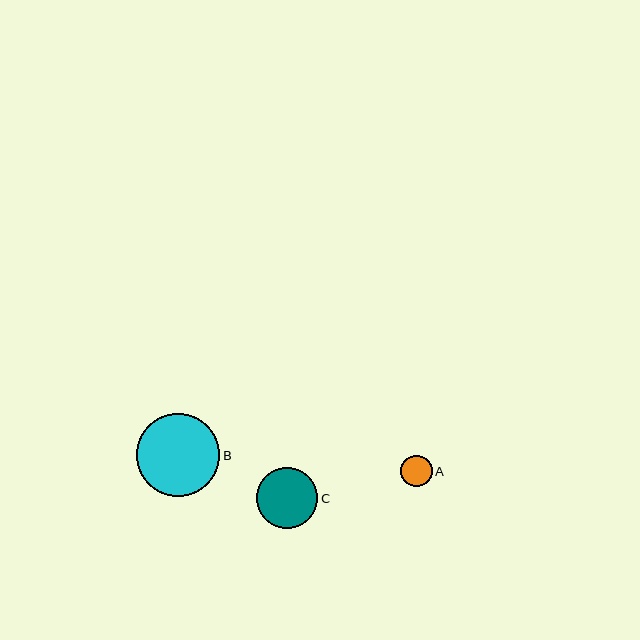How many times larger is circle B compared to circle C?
Circle B is approximately 1.4 times the size of circle C.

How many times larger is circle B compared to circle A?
Circle B is approximately 2.6 times the size of circle A.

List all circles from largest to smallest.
From largest to smallest: B, C, A.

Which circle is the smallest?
Circle A is the smallest with a size of approximately 31 pixels.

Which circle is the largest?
Circle B is the largest with a size of approximately 83 pixels.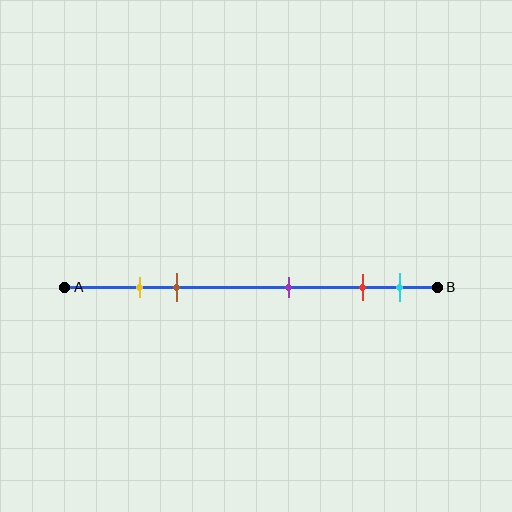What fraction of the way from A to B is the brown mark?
The brown mark is approximately 30% (0.3) of the way from A to B.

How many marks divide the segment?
There are 5 marks dividing the segment.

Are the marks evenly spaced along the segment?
No, the marks are not evenly spaced.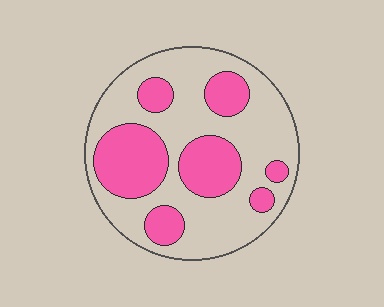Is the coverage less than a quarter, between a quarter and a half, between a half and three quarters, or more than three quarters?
Between a quarter and a half.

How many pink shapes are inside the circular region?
7.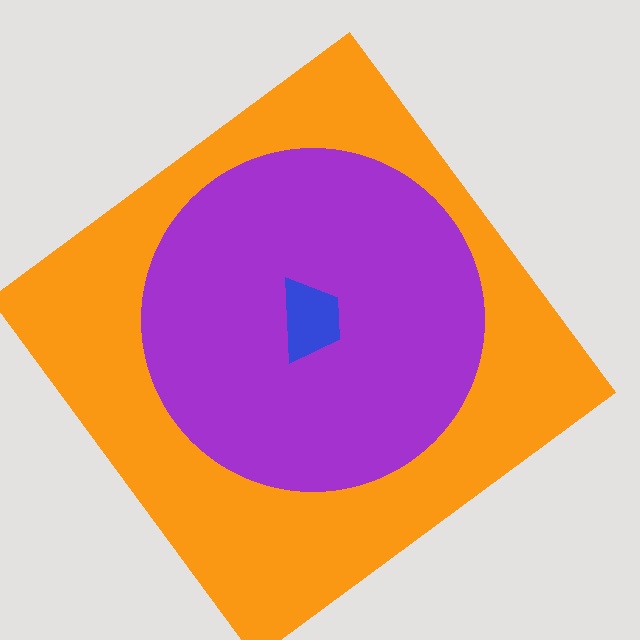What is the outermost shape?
The orange diamond.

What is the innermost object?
The blue trapezoid.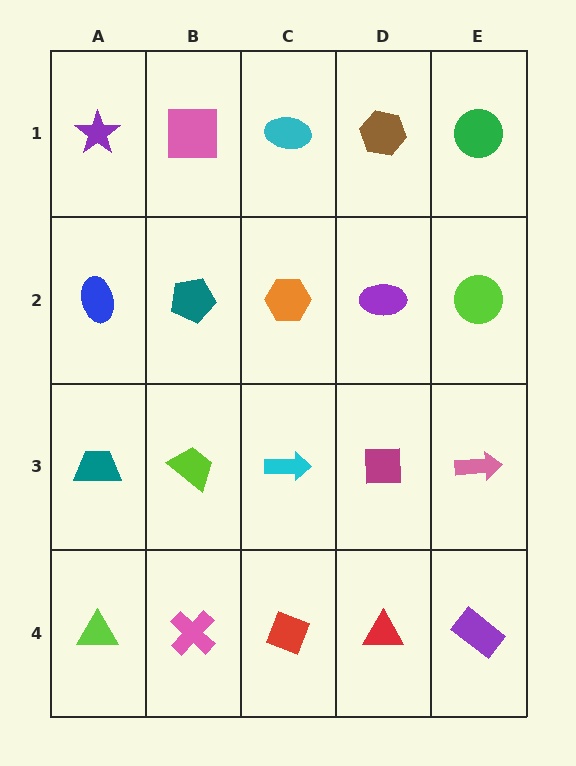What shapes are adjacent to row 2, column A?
A purple star (row 1, column A), a teal trapezoid (row 3, column A), a teal pentagon (row 2, column B).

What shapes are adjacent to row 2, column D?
A brown hexagon (row 1, column D), a magenta square (row 3, column D), an orange hexagon (row 2, column C), a lime circle (row 2, column E).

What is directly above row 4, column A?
A teal trapezoid.